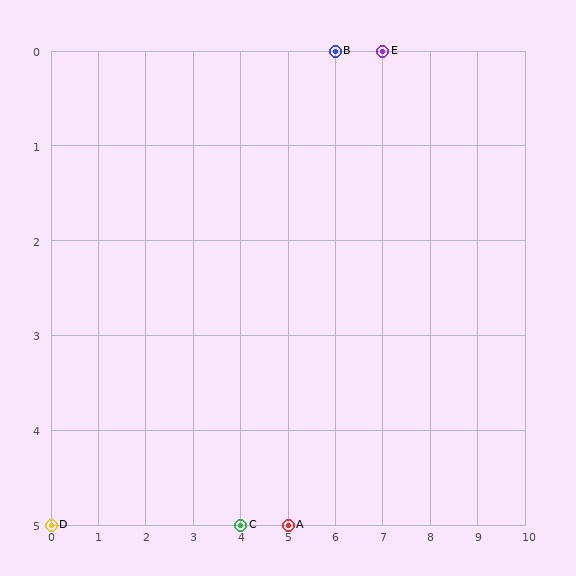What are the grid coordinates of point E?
Point E is at grid coordinates (7, 0).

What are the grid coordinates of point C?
Point C is at grid coordinates (4, 5).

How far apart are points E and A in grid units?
Points E and A are 2 columns and 5 rows apart (about 5.4 grid units diagonally).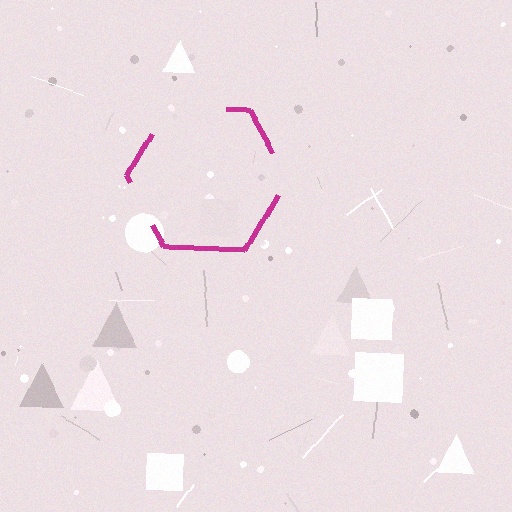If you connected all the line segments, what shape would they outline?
They would outline a hexagon.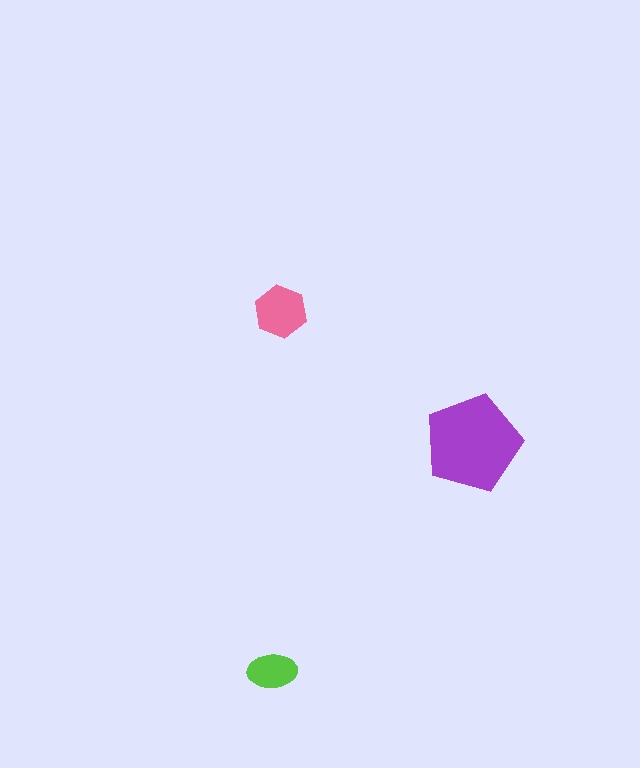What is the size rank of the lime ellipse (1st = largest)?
3rd.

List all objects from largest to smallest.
The purple pentagon, the pink hexagon, the lime ellipse.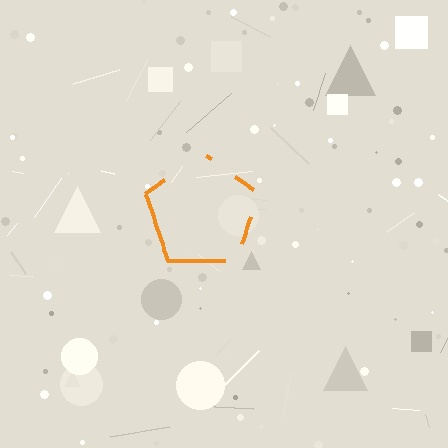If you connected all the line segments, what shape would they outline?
They would outline a pentagon.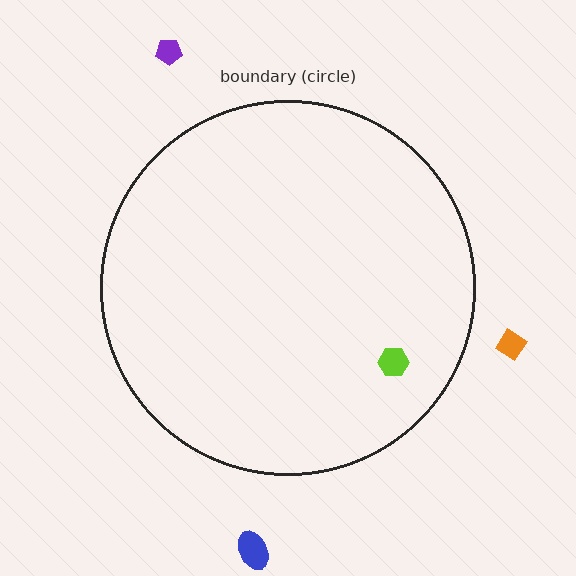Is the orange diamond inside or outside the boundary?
Outside.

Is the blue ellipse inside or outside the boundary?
Outside.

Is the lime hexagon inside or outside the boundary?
Inside.